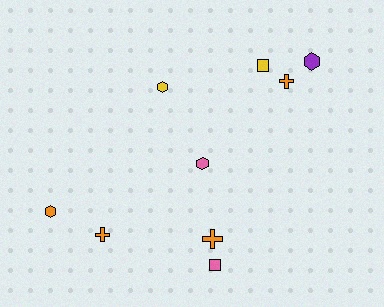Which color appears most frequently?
Orange, with 4 objects.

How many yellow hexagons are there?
There is 1 yellow hexagon.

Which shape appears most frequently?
Hexagon, with 4 objects.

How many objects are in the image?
There are 9 objects.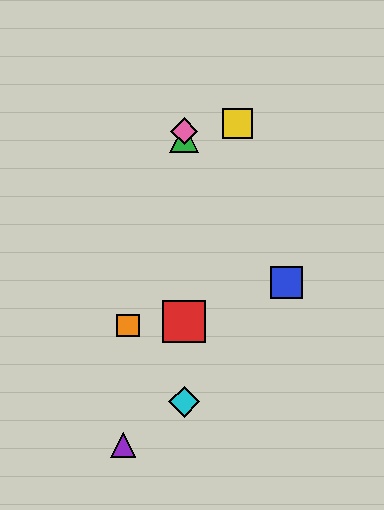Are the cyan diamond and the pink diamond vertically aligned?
Yes, both are at x≈184.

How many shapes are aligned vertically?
4 shapes (the red square, the green triangle, the cyan diamond, the pink diamond) are aligned vertically.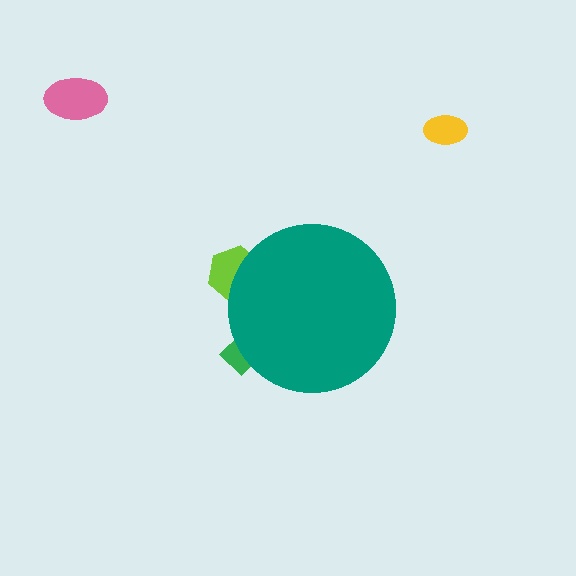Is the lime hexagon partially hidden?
Yes, the lime hexagon is partially hidden behind the teal circle.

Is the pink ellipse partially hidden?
No, the pink ellipse is fully visible.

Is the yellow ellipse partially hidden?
No, the yellow ellipse is fully visible.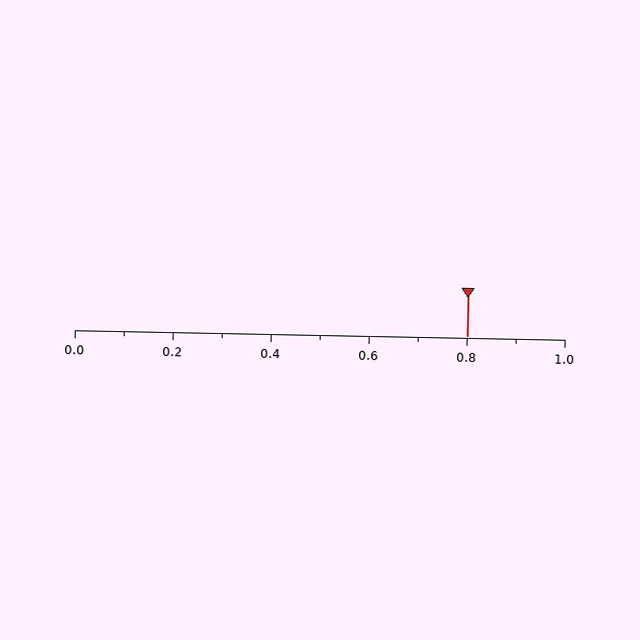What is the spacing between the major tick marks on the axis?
The major ticks are spaced 0.2 apart.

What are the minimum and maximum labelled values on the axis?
The axis runs from 0.0 to 1.0.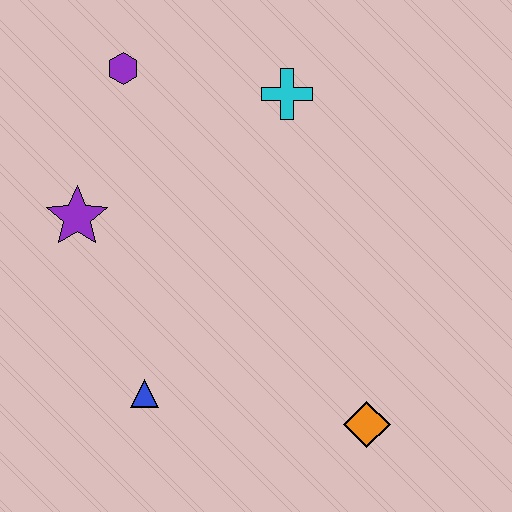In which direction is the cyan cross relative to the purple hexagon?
The cyan cross is to the right of the purple hexagon.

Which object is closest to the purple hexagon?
The purple star is closest to the purple hexagon.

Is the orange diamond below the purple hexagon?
Yes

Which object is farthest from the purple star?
The orange diamond is farthest from the purple star.